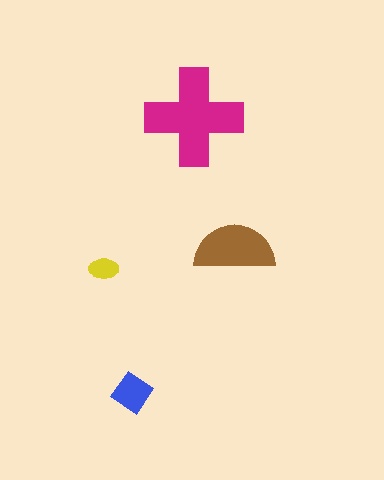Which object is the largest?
The magenta cross.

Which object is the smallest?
The yellow ellipse.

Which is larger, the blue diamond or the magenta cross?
The magenta cross.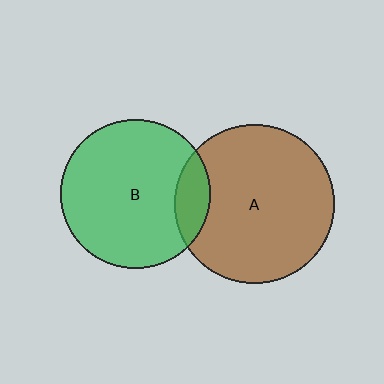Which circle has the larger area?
Circle A (brown).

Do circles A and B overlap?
Yes.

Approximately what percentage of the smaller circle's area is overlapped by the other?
Approximately 15%.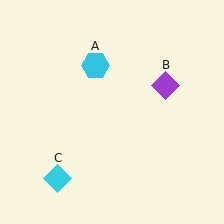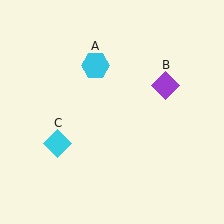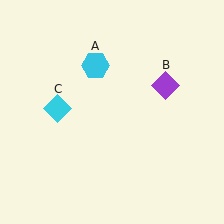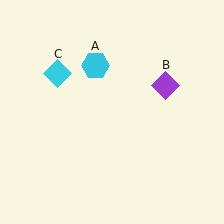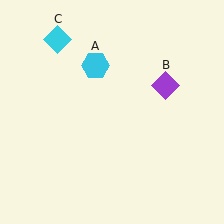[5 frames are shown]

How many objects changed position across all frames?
1 object changed position: cyan diamond (object C).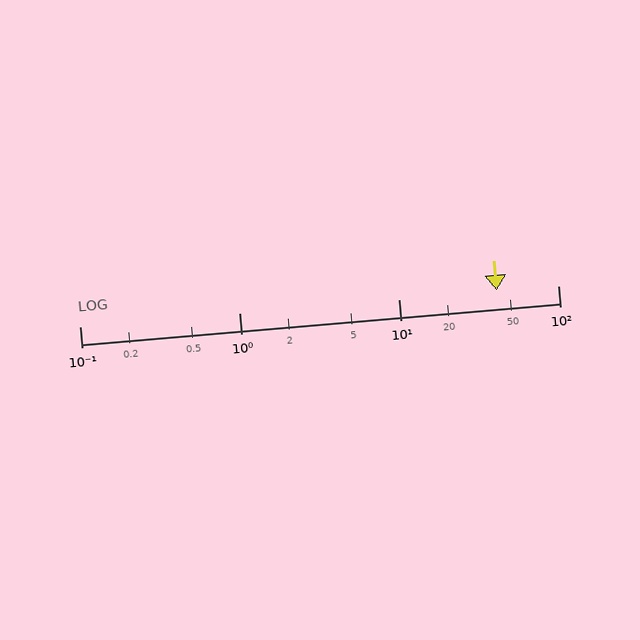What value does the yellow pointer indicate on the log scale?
The pointer indicates approximately 41.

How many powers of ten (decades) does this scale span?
The scale spans 3 decades, from 0.1 to 100.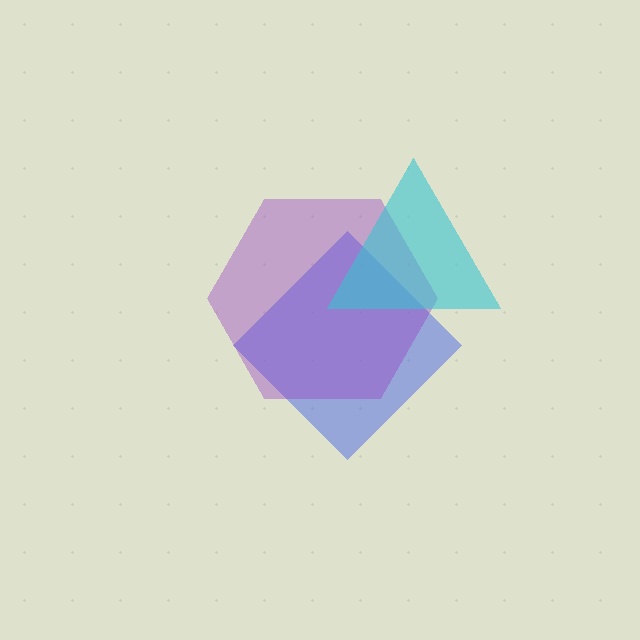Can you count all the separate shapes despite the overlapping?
Yes, there are 3 separate shapes.